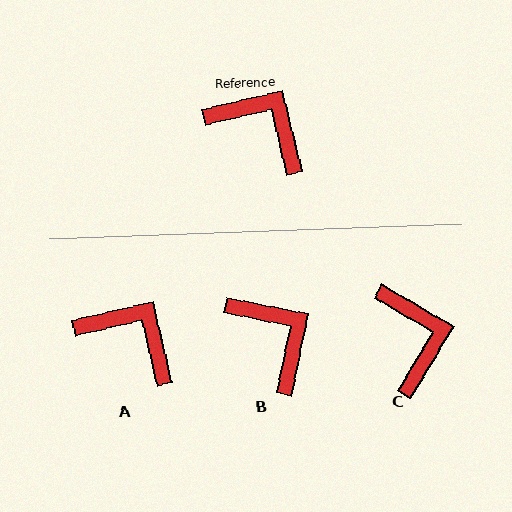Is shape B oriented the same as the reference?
No, it is off by about 25 degrees.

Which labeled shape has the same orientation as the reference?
A.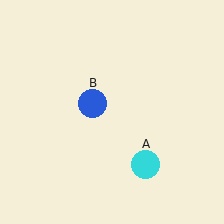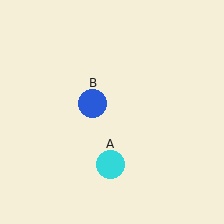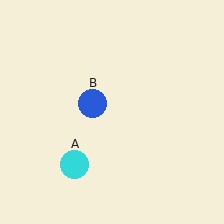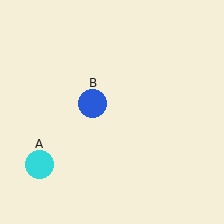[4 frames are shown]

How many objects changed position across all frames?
1 object changed position: cyan circle (object A).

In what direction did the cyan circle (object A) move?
The cyan circle (object A) moved left.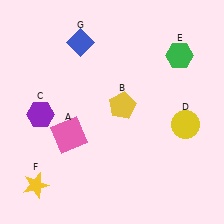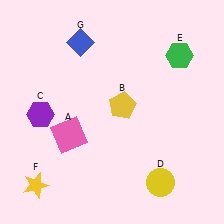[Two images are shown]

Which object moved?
The yellow circle (D) moved down.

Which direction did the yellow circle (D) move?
The yellow circle (D) moved down.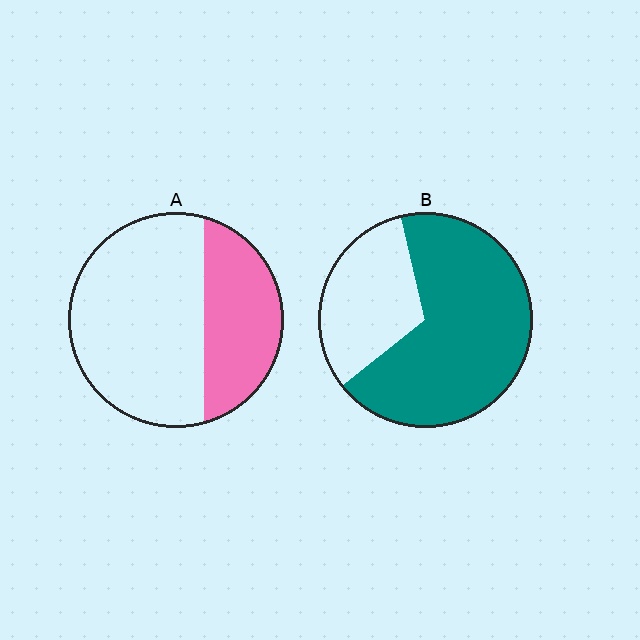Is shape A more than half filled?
No.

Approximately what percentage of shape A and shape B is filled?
A is approximately 35% and B is approximately 70%.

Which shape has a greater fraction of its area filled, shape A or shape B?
Shape B.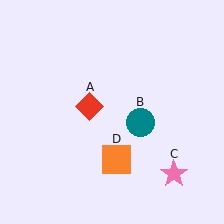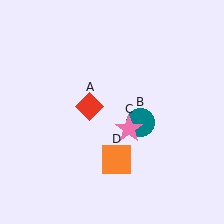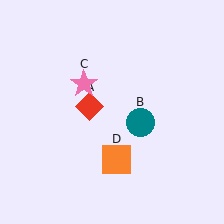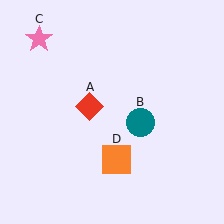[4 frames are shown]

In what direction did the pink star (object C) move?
The pink star (object C) moved up and to the left.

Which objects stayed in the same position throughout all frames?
Red diamond (object A) and teal circle (object B) and orange square (object D) remained stationary.